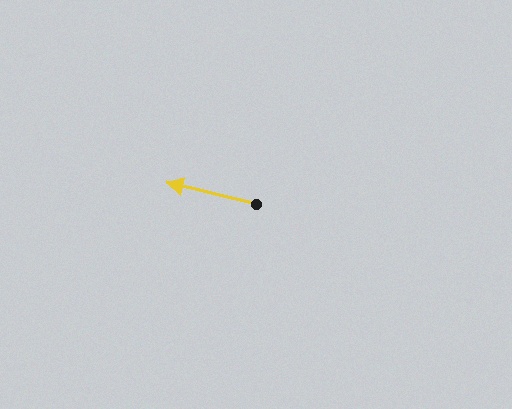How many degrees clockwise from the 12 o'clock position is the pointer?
Approximately 284 degrees.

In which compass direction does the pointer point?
West.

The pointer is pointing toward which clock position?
Roughly 9 o'clock.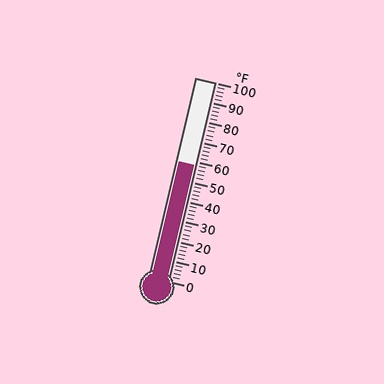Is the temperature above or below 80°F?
The temperature is below 80°F.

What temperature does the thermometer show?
The thermometer shows approximately 58°F.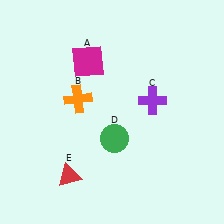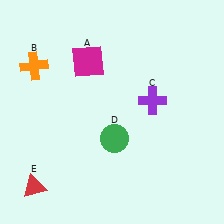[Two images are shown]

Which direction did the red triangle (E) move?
The red triangle (E) moved left.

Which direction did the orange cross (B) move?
The orange cross (B) moved left.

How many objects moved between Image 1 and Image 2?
2 objects moved between the two images.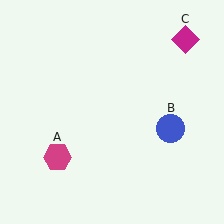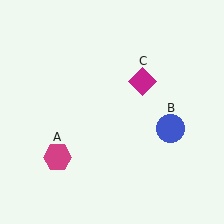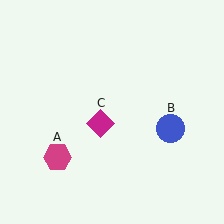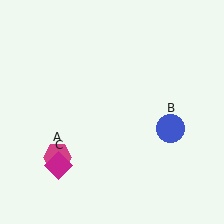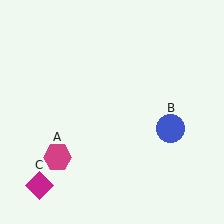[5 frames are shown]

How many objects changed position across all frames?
1 object changed position: magenta diamond (object C).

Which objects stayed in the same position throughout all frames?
Magenta hexagon (object A) and blue circle (object B) remained stationary.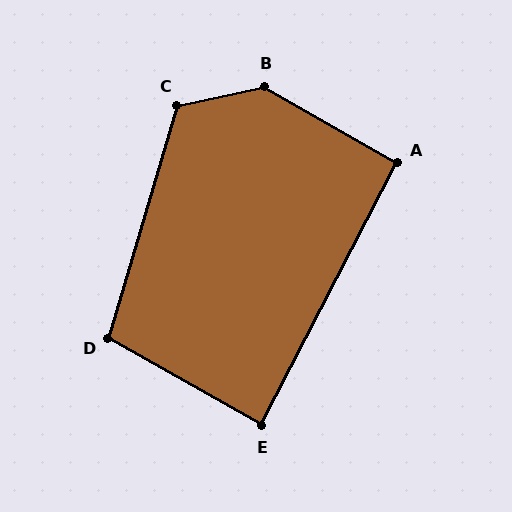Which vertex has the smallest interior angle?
E, at approximately 88 degrees.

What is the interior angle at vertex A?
Approximately 92 degrees (approximately right).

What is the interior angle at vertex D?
Approximately 103 degrees (obtuse).